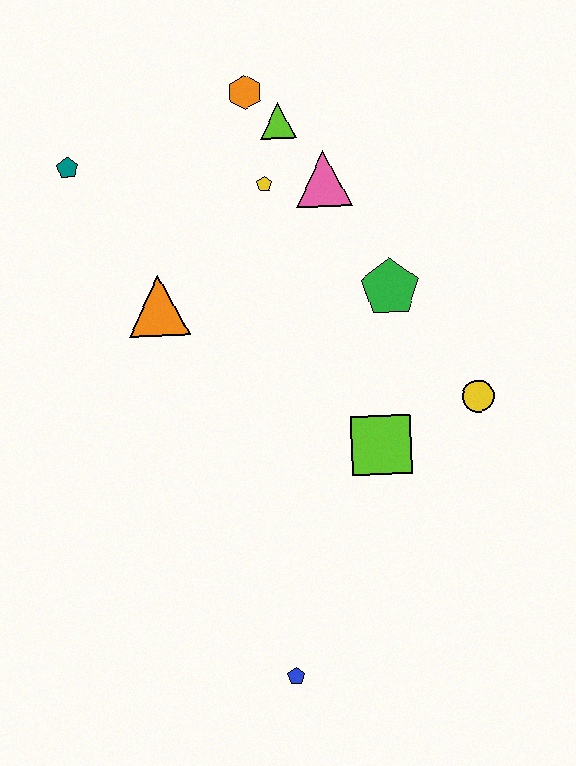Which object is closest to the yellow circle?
The lime square is closest to the yellow circle.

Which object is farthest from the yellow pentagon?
The blue pentagon is farthest from the yellow pentagon.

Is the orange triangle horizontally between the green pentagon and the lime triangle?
No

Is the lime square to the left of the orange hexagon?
No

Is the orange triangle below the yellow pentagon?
Yes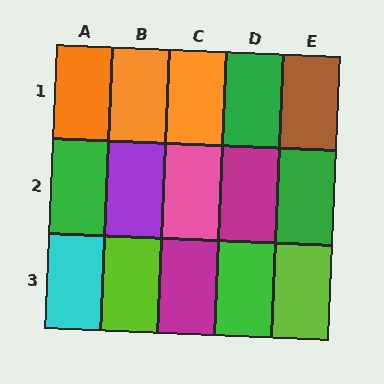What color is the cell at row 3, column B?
Lime.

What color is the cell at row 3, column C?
Magenta.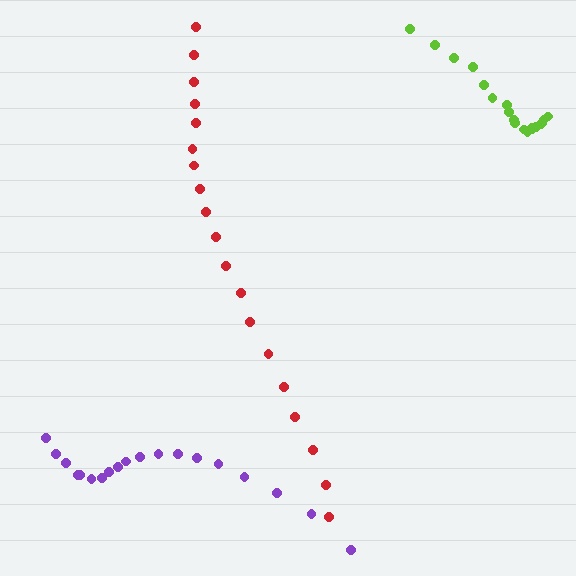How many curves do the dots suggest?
There are 3 distinct paths.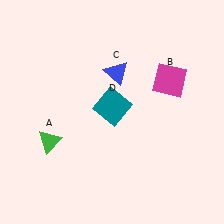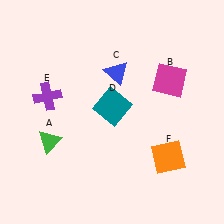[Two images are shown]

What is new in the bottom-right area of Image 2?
An orange square (F) was added in the bottom-right area of Image 2.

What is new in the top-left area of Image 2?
A purple cross (E) was added in the top-left area of Image 2.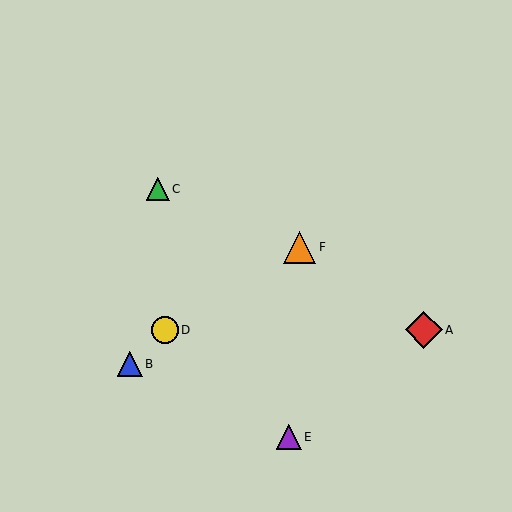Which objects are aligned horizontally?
Objects A, D are aligned horizontally.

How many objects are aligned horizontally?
2 objects (A, D) are aligned horizontally.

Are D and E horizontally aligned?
No, D is at y≈330 and E is at y≈437.